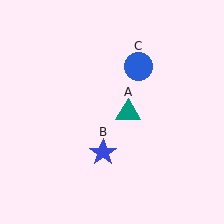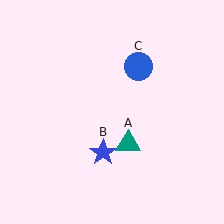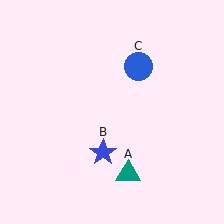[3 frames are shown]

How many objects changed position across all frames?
1 object changed position: teal triangle (object A).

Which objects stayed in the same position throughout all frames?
Blue star (object B) and blue circle (object C) remained stationary.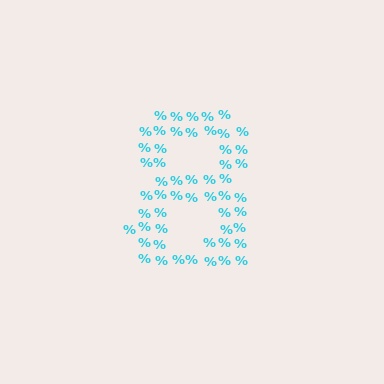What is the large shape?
The large shape is the digit 8.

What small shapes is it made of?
It is made of small percent signs.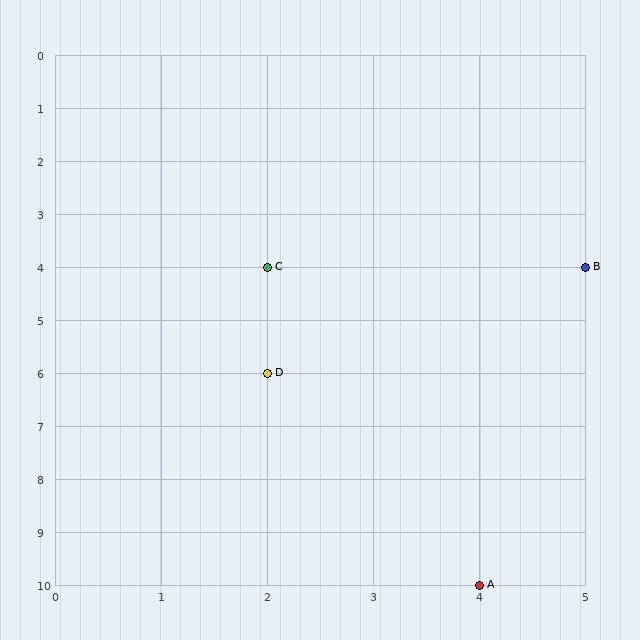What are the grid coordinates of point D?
Point D is at grid coordinates (2, 6).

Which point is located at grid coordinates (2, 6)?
Point D is at (2, 6).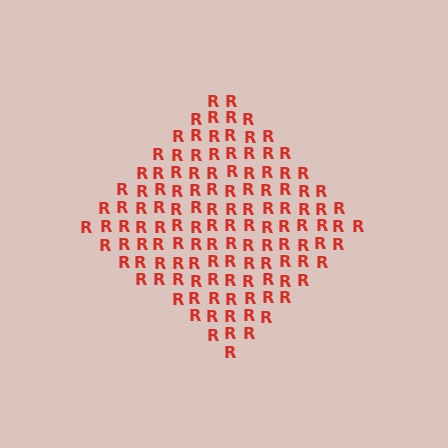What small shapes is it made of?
It is made of small letter R's.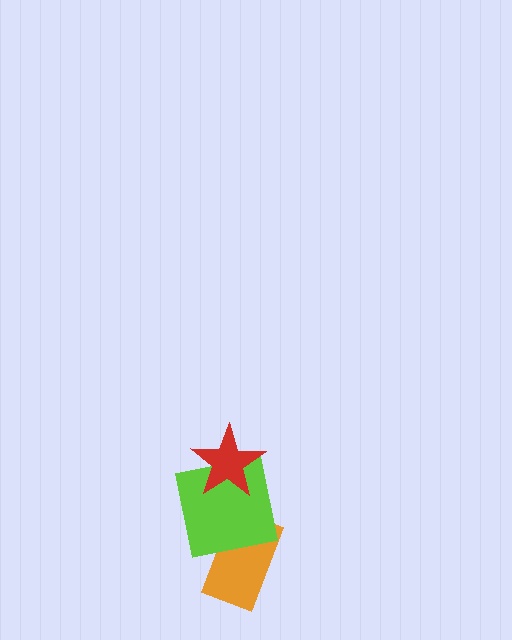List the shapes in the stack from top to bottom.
From top to bottom: the red star, the lime square, the orange rectangle.